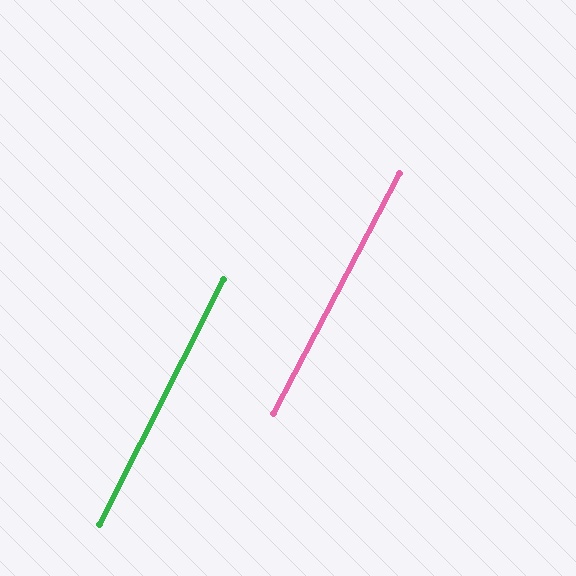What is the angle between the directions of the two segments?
Approximately 1 degree.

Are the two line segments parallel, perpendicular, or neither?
Parallel — their directions differ by only 1.0°.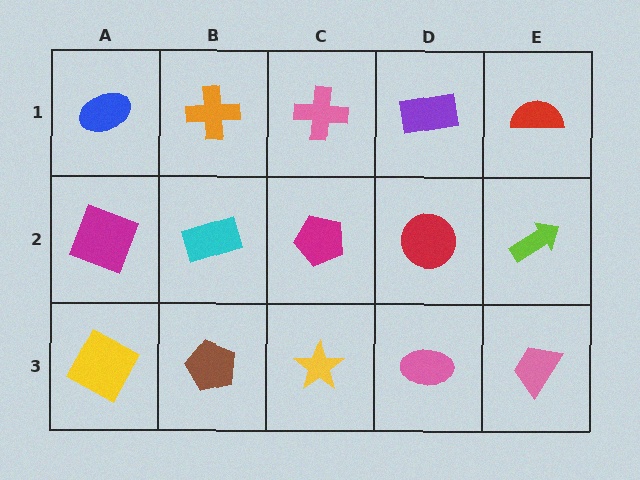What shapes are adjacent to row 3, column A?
A magenta square (row 2, column A), a brown pentagon (row 3, column B).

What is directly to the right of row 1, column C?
A purple rectangle.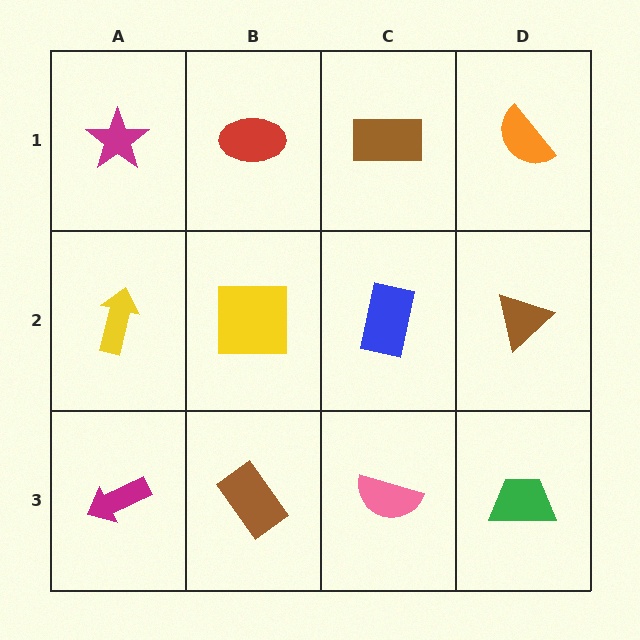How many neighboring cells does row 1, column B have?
3.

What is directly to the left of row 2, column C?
A yellow square.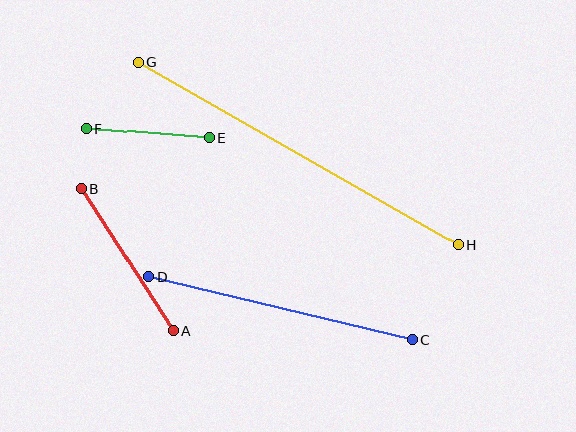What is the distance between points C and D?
The distance is approximately 271 pixels.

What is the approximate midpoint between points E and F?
The midpoint is at approximately (147, 133) pixels.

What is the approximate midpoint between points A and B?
The midpoint is at approximately (127, 260) pixels.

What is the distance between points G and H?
The distance is approximately 369 pixels.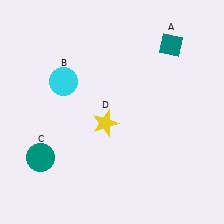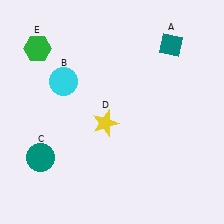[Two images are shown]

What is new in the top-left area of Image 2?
A green hexagon (E) was added in the top-left area of Image 2.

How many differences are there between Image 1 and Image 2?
There is 1 difference between the two images.